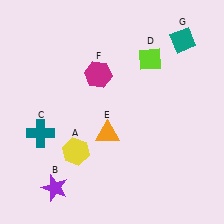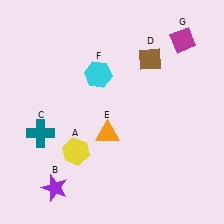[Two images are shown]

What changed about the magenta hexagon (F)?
In Image 1, F is magenta. In Image 2, it changed to cyan.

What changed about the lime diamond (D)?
In Image 1, D is lime. In Image 2, it changed to brown.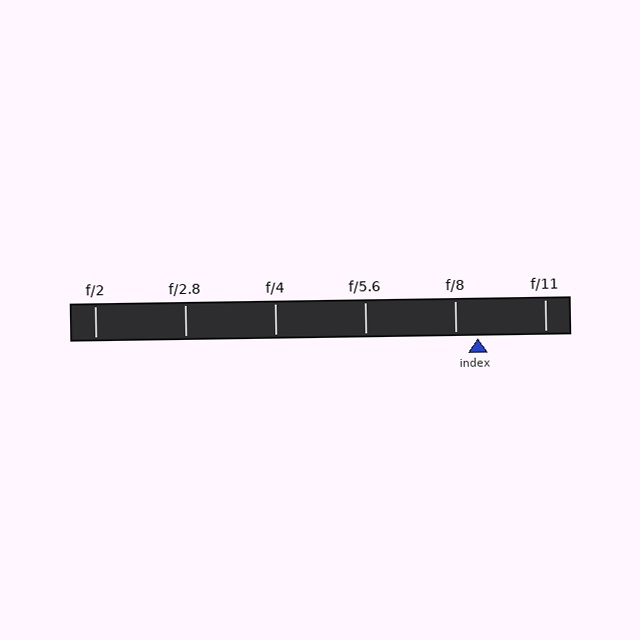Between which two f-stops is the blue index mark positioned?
The index mark is between f/8 and f/11.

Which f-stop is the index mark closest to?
The index mark is closest to f/8.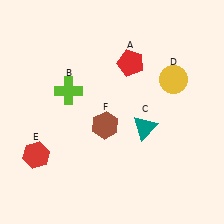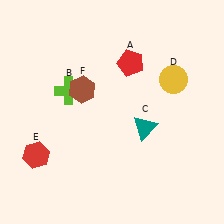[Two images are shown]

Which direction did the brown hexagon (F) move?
The brown hexagon (F) moved up.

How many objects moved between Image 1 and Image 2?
1 object moved between the two images.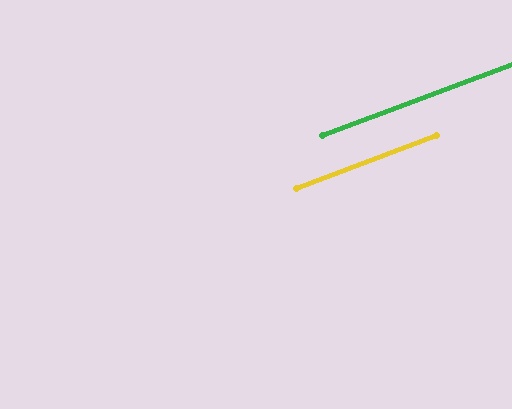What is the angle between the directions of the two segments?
Approximately 0 degrees.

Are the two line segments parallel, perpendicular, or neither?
Parallel — their directions differ by only 0.4°.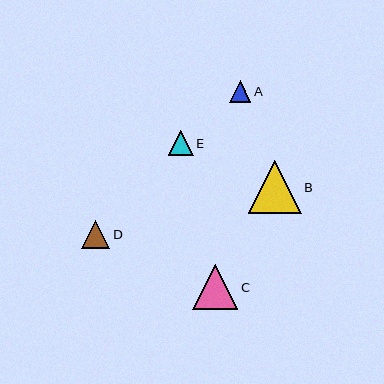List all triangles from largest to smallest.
From largest to smallest: B, C, D, E, A.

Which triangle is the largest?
Triangle B is the largest with a size of approximately 53 pixels.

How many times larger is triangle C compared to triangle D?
Triangle C is approximately 1.6 times the size of triangle D.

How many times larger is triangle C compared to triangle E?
Triangle C is approximately 1.8 times the size of triangle E.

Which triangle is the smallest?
Triangle A is the smallest with a size of approximately 21 pixels.